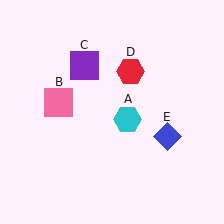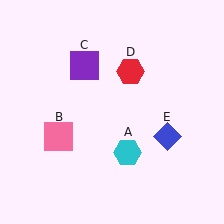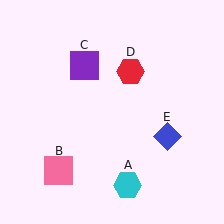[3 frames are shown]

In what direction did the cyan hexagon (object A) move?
The cyan hexagon (object A) moved down.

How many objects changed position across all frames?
2 objects changed position: cyan hexagon (object A), pink square (object B).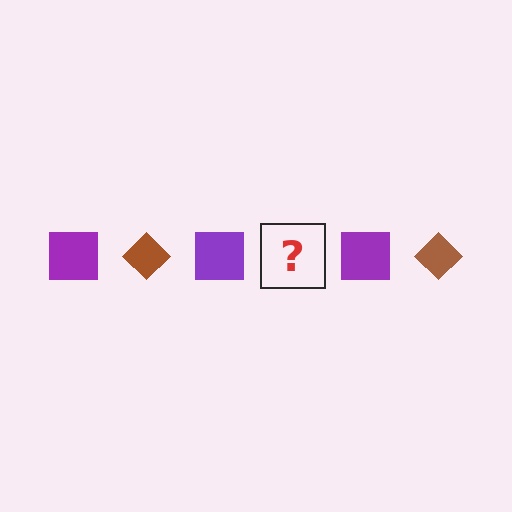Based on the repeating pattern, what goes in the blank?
The blank should be a brown diamond.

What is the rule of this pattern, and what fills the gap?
The rule is that the pattern alternates between purple square and brown diamond. The gap should be filled with a brown diamond.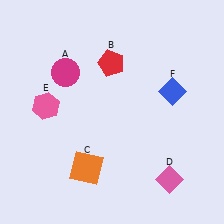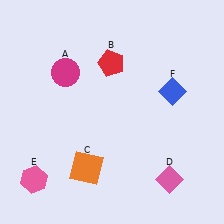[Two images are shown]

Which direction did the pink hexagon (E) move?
The pink hexagon (E) moved down.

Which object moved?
The pink hexagon (E) moved down.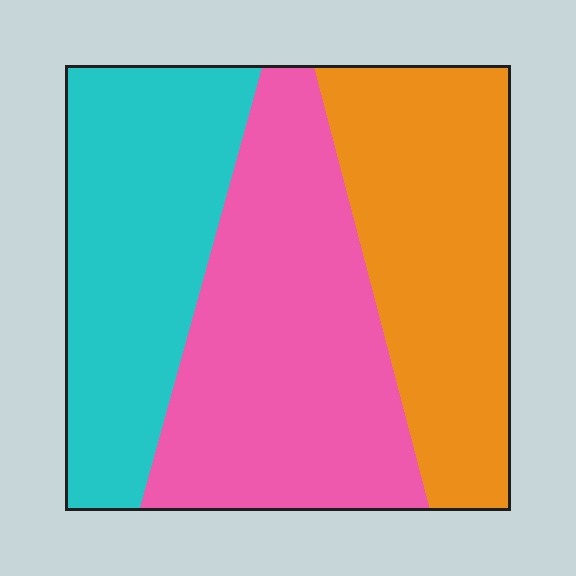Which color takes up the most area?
Pink, at roughly 40%.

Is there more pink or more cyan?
Pink.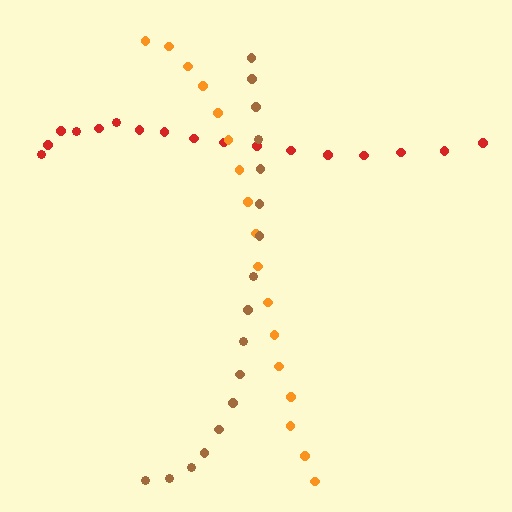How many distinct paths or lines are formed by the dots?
There are 3 distinct paths.